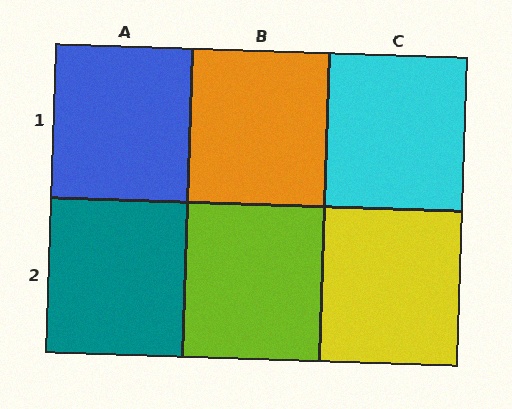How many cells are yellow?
1 cell is yellow.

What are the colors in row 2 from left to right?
Teal, lime, yellow.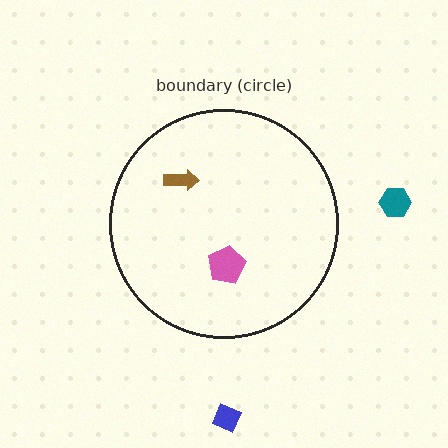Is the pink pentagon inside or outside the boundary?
Inside.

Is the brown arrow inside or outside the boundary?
Inside.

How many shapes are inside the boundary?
2 inside, 2 outside.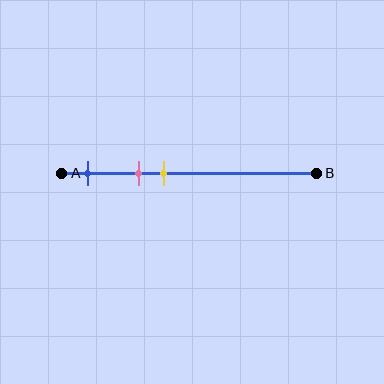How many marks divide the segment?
There are 3 marks dividing the segment.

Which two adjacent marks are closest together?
The pink and yellow marks are the closest adjacent pair.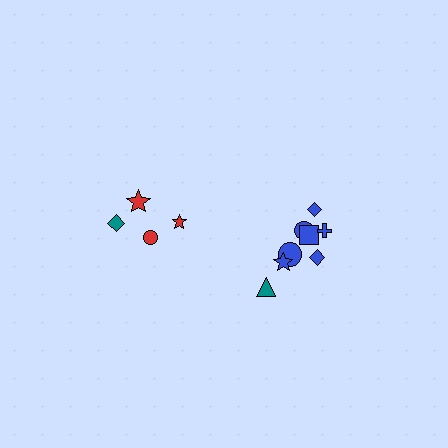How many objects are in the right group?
There are 8 objects.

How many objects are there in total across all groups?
There are 12 objects.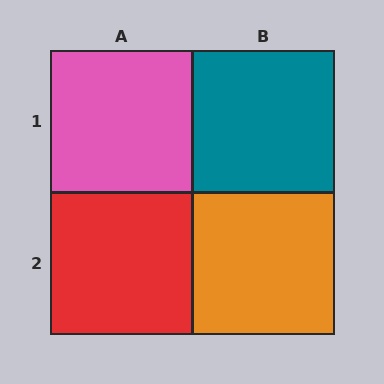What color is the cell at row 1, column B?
Teal.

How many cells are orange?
1 cell is orange.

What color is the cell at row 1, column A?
Pink.